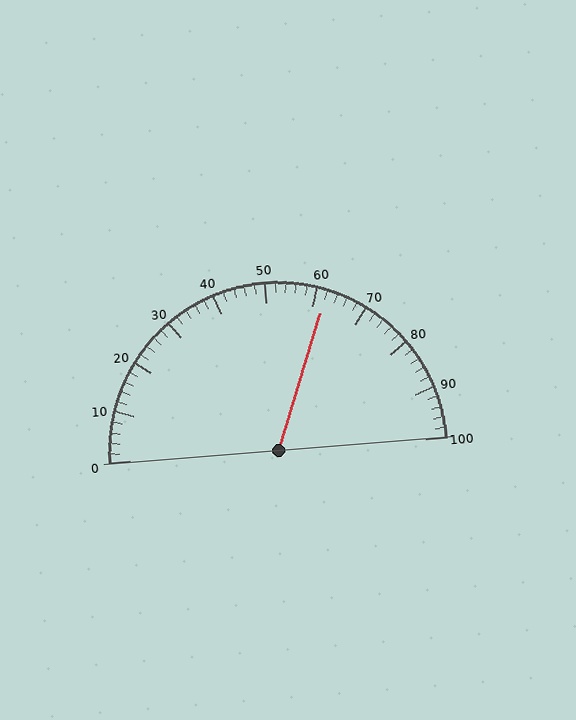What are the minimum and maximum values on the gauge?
The gauge ranges from 0 to 100.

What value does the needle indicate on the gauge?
The needle indicates approximately 62.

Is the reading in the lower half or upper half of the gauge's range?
The reading is in the upper half of the range (0 to 100).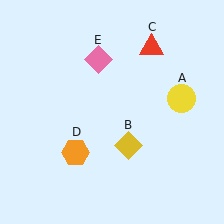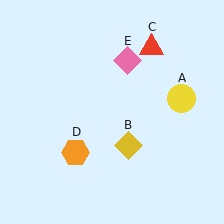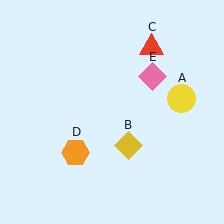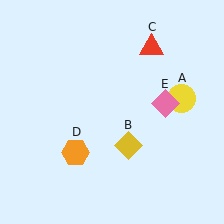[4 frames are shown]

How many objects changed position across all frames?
1 object changed position: pink diamond (object E).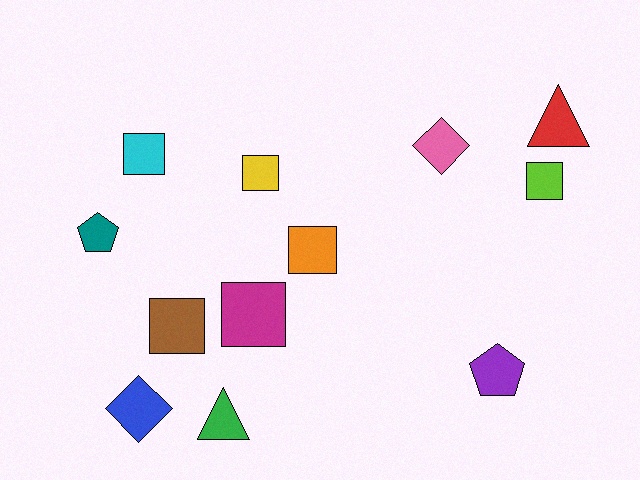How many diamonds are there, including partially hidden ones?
There are 2 diamonds.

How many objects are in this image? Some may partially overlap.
There are 12 objects.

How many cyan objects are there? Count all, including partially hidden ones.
There is 1 cyan object.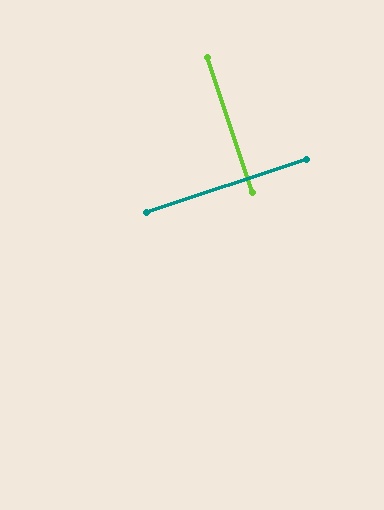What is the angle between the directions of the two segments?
Approximately 90 degrees.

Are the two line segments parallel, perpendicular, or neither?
Perpendicular — they meet at approximately 90°.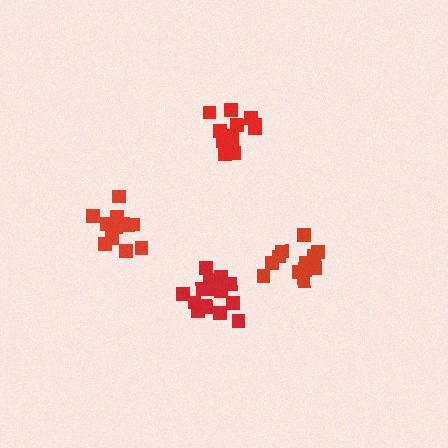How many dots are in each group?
Group 1: 15 dots, Group 2: 17 dots, Group 3: 15 dots, Group 4: 14 dots (61 total).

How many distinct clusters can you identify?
There are 4 distinct clusters.